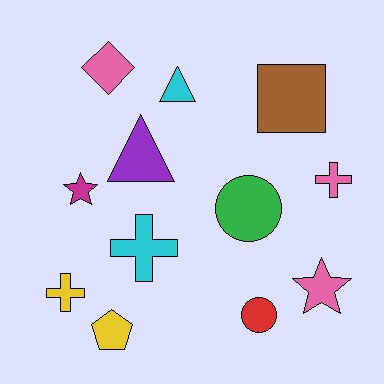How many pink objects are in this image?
There are 3 pink objects.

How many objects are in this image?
There are 12 objects.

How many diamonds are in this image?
There is 1 diamond.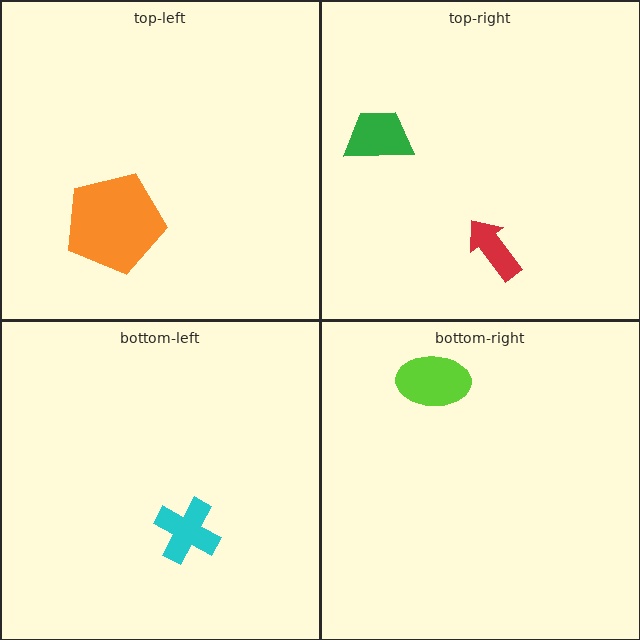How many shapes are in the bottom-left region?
1.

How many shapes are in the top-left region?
1.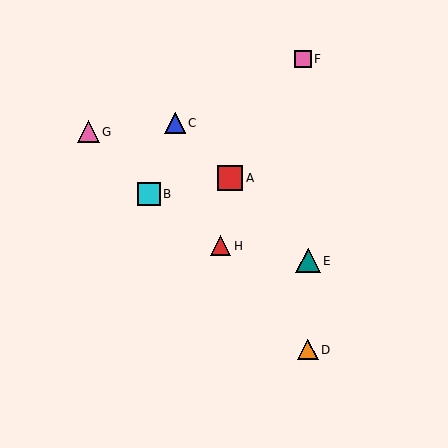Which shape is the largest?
The red square (labeled A) is the largest.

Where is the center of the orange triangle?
The center of the orange triangle is at (308, 350).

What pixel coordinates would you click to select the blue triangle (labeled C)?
Click at (175, 123) to select the blue triangle C.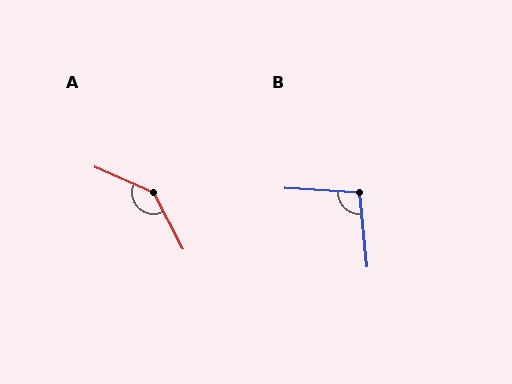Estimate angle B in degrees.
Approximately 100 degrees.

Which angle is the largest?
A, at approximately 141 degrees.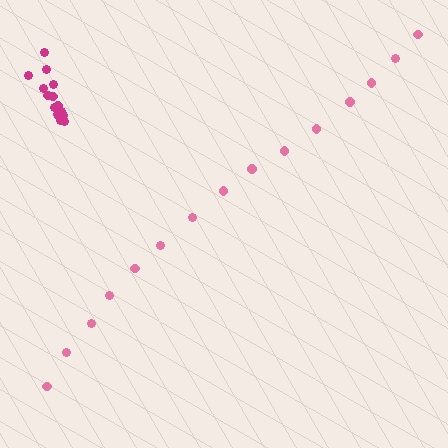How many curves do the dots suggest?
There are 2 distinct paths.